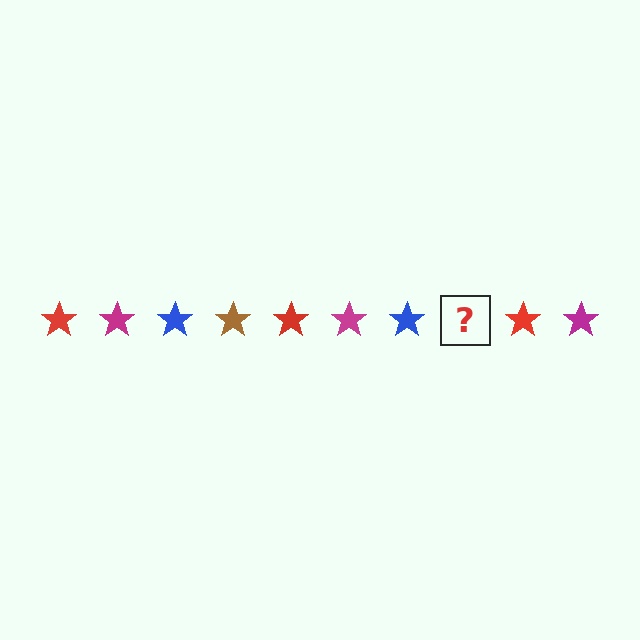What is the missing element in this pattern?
The missing element is a brown star.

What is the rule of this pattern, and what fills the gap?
The rule is that the pattern cycles through red, magenta, blue, brown stars. The gap should be filled with a brown star.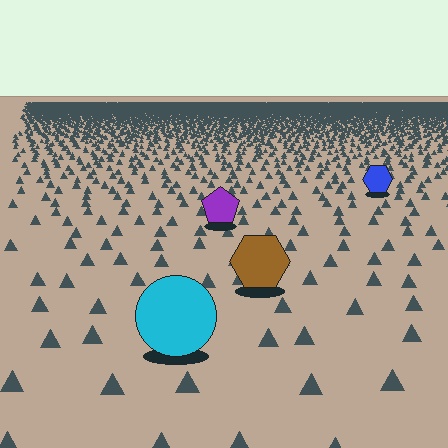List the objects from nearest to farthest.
From nearest to farthest: the cyan circle, the brown hexagon, the purple pentagon, the blue hexagon.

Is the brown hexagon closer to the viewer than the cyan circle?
No. The cyan circle is closer — you can tell from the texture gradient: the ground texture is coarser near it.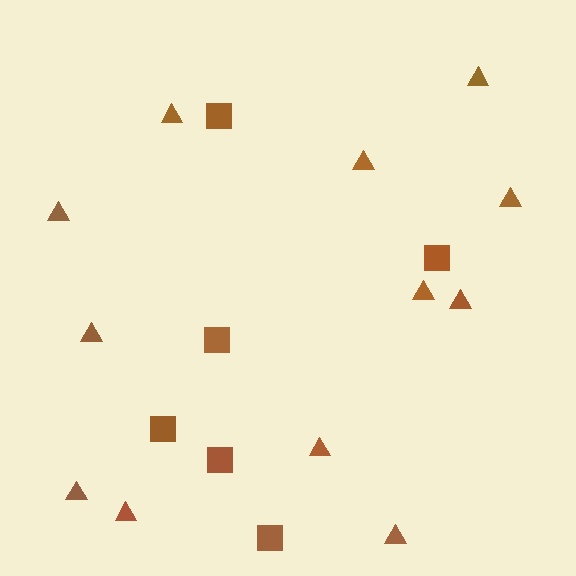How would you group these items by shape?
There are 2 groups: one group of squares (6) and one group of triangles (12).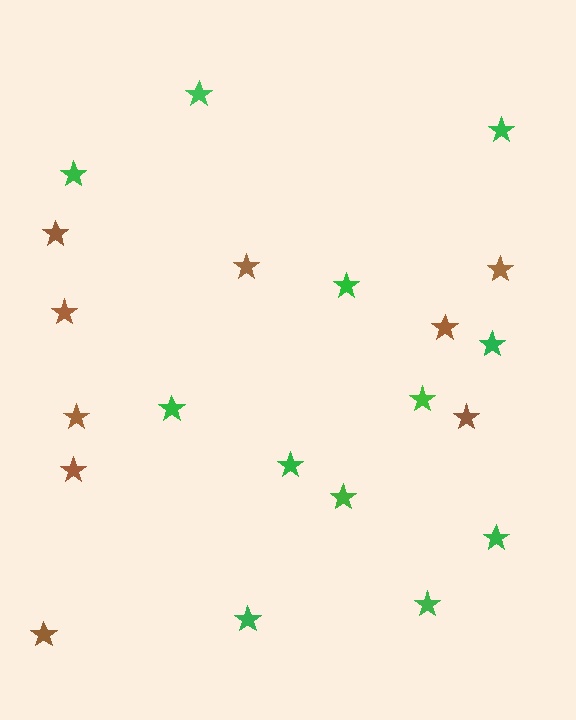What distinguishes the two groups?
There are 2 groups: one group of brown stars (9) and one group of green stars (12).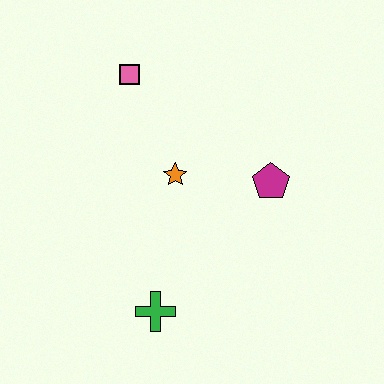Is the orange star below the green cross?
No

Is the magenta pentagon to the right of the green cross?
Yes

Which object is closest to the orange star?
The magenta pentagon is closest to the orange star.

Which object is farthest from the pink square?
The green cross is farthest from the pink square.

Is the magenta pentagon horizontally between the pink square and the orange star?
No